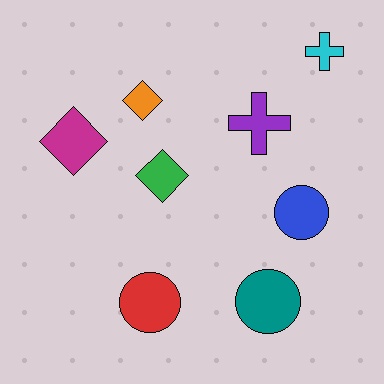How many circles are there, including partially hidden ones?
There are 3 circles.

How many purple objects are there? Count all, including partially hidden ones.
There is 1 purple object.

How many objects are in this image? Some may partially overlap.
There are 8 objects.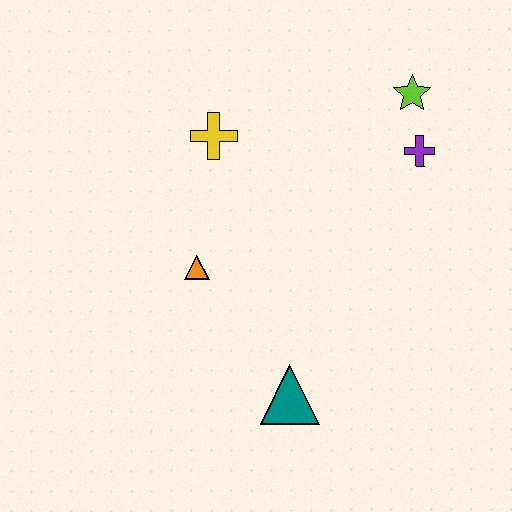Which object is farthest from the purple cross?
The teal triangle is farthest from the purple cross.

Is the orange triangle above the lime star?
No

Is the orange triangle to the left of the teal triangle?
Yes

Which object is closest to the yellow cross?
The orange triangle is closest to the yellow cross.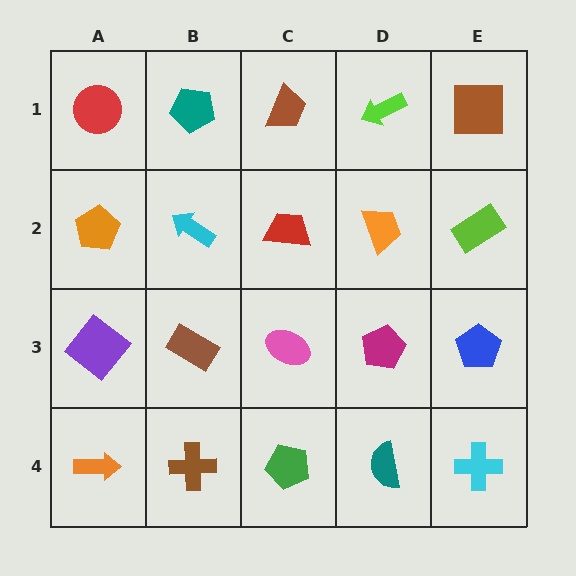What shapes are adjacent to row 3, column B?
A cyan arrow (row 2, column B), a brown cross (row 4, column B), a purple diamond (row 3, column A), a pink ellipse (row 3, column C).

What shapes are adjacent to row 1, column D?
An orange trapezoid (row 2, column D), a brown trapezoid (row 1, column C), a brown square (row 1, column E).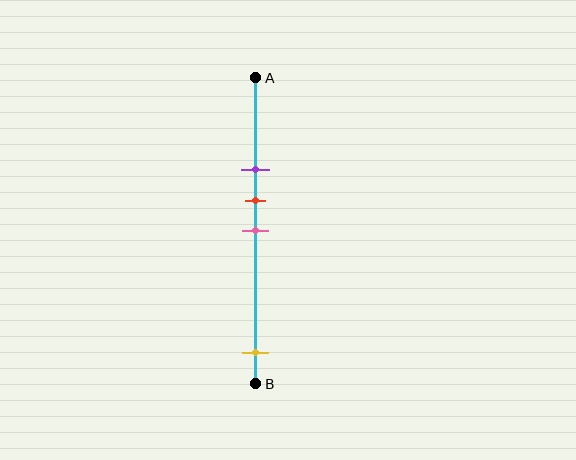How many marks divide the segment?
There are 4 marks dividing the segment.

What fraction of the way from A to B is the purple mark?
The purple mark is approximately 30% (0.3) of the way from A to B.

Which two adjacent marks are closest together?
The red and pink marks are the closest adjacent pair.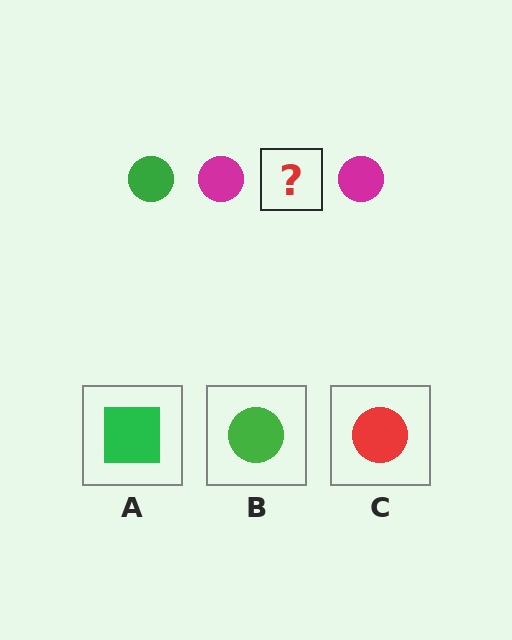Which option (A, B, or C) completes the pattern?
B.